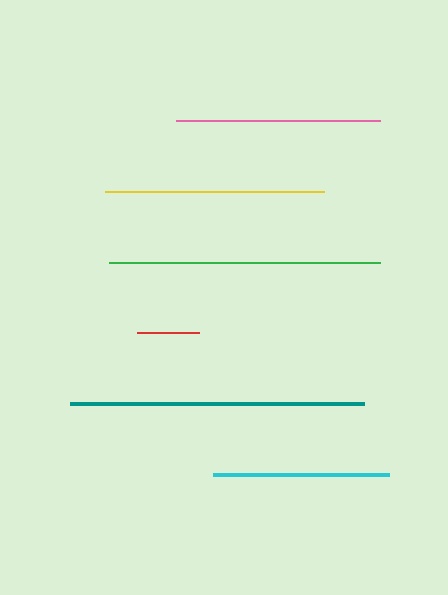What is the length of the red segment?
The red segment is approximately 61 pixels long.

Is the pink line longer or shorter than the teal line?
The teal line is longer than the pink line.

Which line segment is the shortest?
The red line is the shortest at approximately 61 pixels.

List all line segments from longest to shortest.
From longest to shortest: teal, green, yellow, pink, cyan, red.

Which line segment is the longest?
The teal line is the longest at approximately 294 pixels.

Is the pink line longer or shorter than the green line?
The green line is longer than the pink line.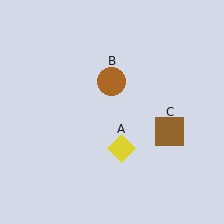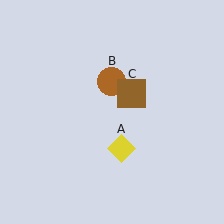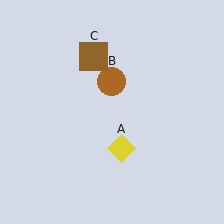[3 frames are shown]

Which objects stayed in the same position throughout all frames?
Yellow diamond (object A) and brown circle (object B) remained stationary.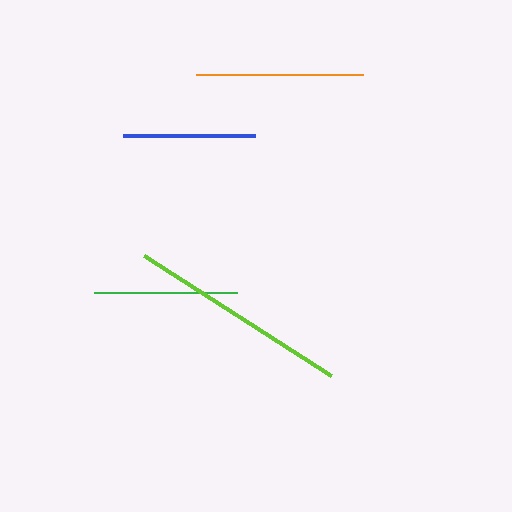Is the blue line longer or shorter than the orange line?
The orange line is longer than the blue line.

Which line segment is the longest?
The lime line is the longest at approximately 223 pixels.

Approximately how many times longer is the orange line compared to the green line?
The orange line is approximately 1.2 times the length of the green line.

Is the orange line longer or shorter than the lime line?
The lime line is longer than the orange line.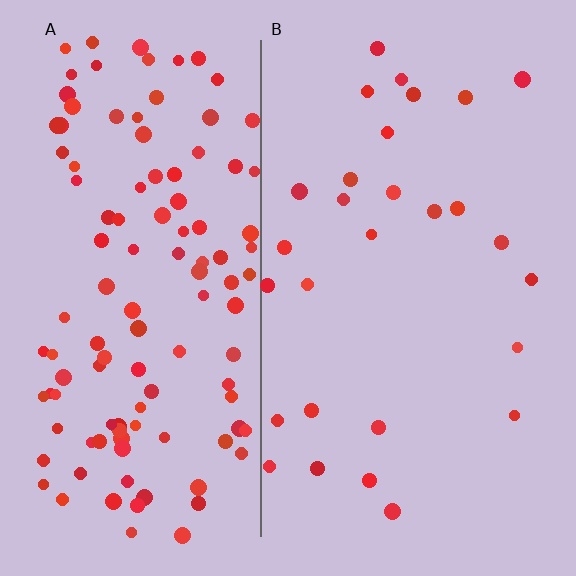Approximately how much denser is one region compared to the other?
Approximately 4.1× — region A over region B.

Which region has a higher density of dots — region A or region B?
A (the left).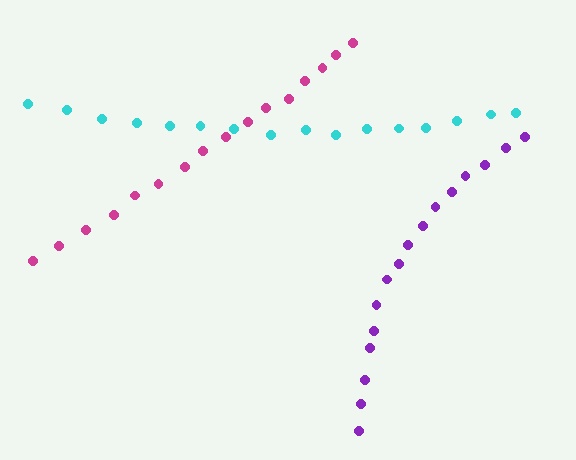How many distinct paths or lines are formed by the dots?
There are 3 distinct paths.